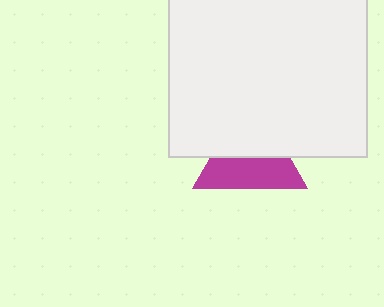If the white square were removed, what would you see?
You would see the complete magenta triangle.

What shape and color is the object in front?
The object in front is a white square.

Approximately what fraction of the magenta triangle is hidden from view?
Roughly 47% of the magenta triangle is hidden behind the white square.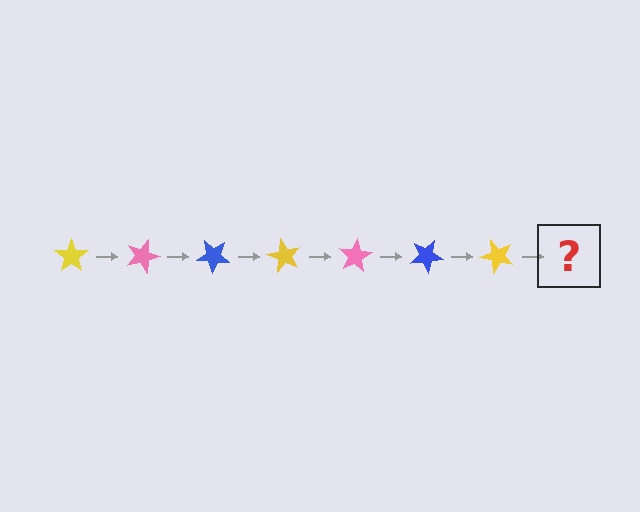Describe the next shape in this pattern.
It should be a pink star, rotated 140 degrees from the start.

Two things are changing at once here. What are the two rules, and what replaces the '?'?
The two rules are that it rotates 20 degrees each step and the color cycles through yellow, pink, and blue. The '?' should be a pink star, rotated 140 degrees from the start.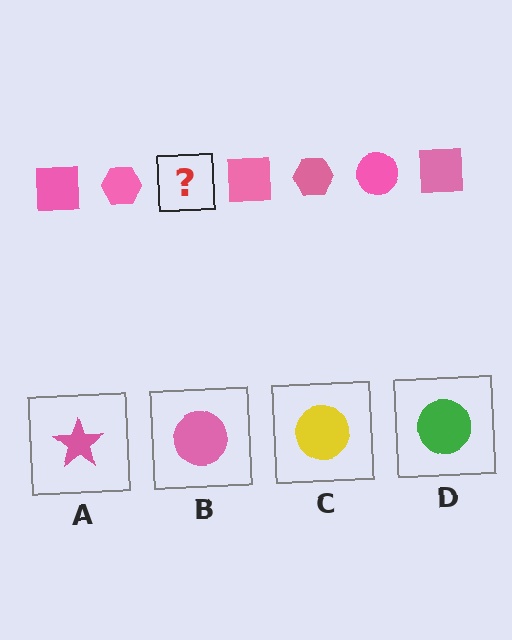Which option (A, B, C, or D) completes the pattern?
B.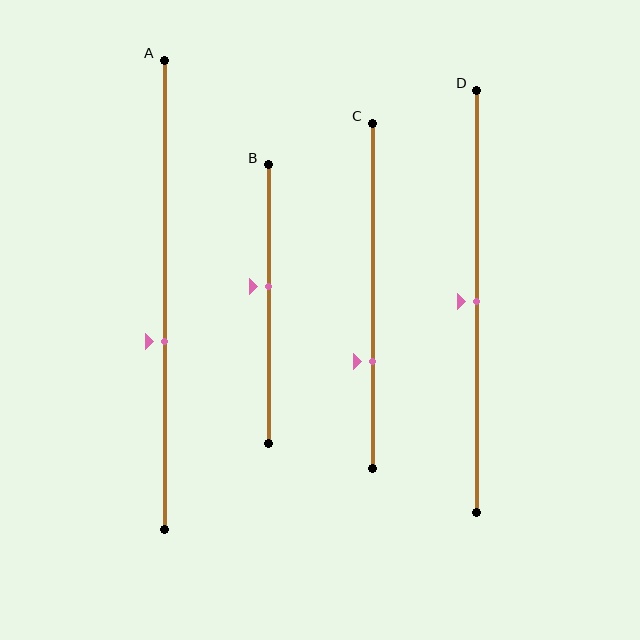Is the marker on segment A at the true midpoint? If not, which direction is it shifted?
No, the marker on segment A is shifted downward by about 10% of the segment length.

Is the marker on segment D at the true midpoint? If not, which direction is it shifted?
Yes, the marker on segment D is at the true midpoint.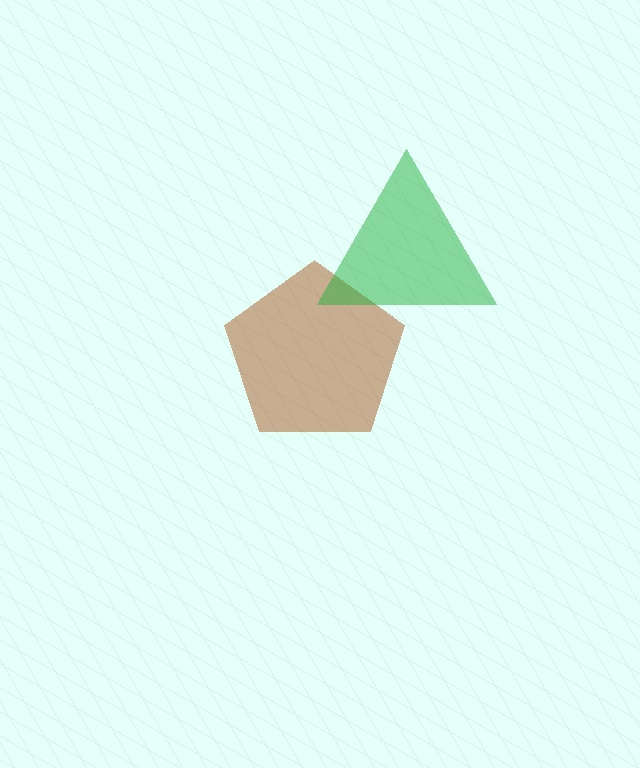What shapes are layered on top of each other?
The layered shapes are: a brown pentagon, a green triangle.